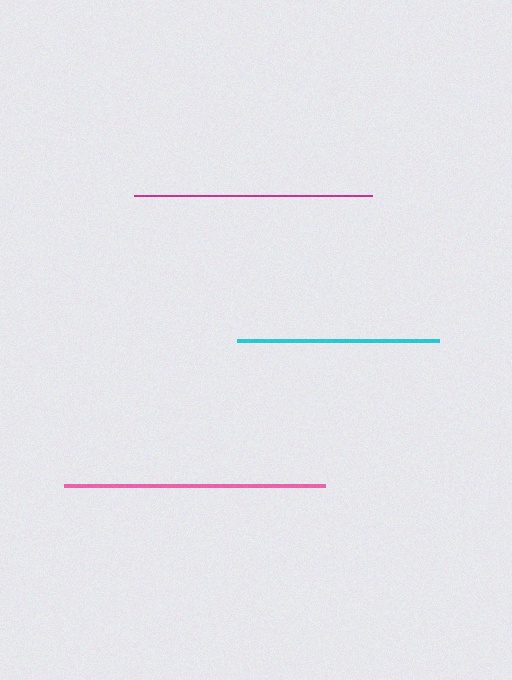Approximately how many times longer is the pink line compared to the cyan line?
The pink line is approximately 1.3 times the length of the cyan line.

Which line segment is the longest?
The pink line is the longest at approximately 261 pixels.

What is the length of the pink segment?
The pink segment is approximately 261 pixels long.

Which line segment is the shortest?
The cyan line is the shortest at approximately 201 pixels.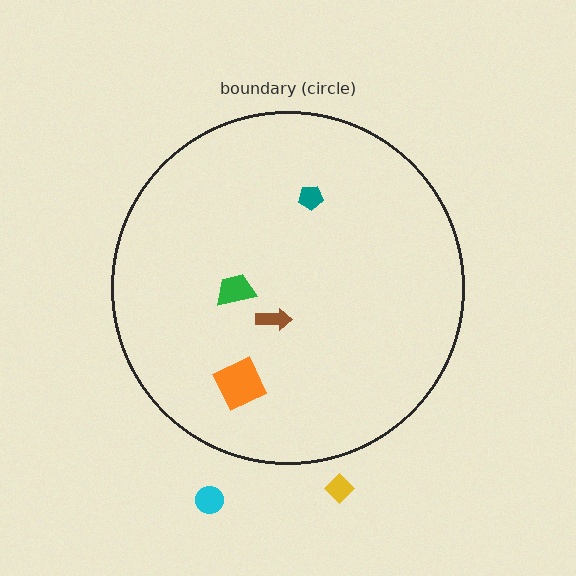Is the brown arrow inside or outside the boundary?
Inside.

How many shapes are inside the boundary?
4 inside, 2 outside.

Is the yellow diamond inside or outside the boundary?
Outside.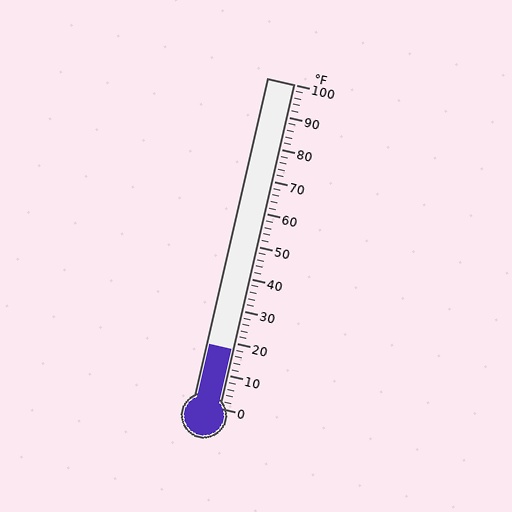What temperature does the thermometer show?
The thermometer shows approximately 18°F.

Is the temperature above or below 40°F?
The temperature is below 40°F.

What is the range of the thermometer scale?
The thermometer scale ranges from 0°F to 100°F.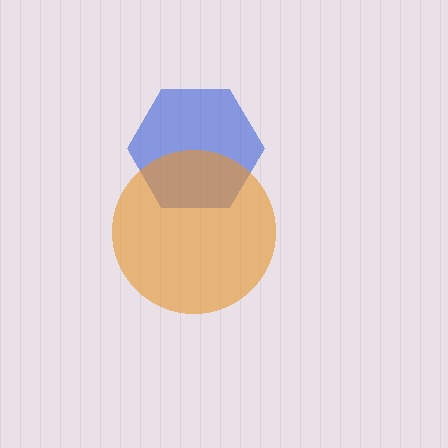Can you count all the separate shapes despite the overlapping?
Yes, there are 2 separate shapes.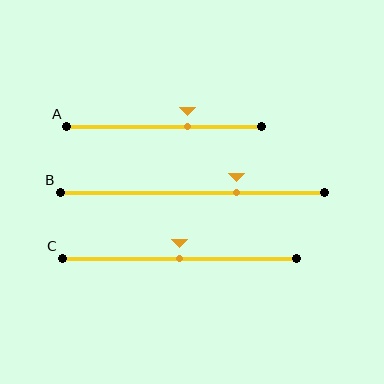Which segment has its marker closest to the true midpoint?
Segment C has its marker closest to the true midpoint.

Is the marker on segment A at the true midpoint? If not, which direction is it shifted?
No, the marker on segment A is shifted to the right by about 12% of the segment length.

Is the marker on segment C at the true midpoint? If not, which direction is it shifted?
Yes, the marker on segment C is at the true midpoint.